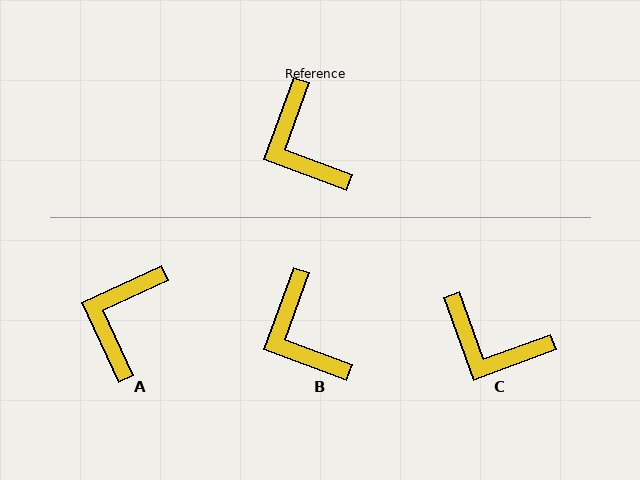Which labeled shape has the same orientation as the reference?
B.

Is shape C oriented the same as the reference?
No, it is off by about 40 degrees.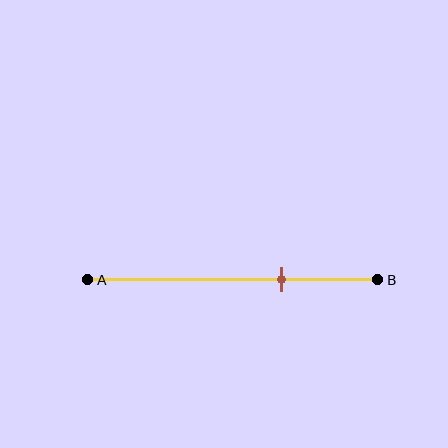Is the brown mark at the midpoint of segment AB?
No, the mark is at about 65% from A, not at the 50% midpoint.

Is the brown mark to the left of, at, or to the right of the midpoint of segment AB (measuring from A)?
The brown mark is to the right of the midpoint of segment AB.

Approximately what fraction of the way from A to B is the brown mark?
The brown mark is approximately 65% of the way from A to B.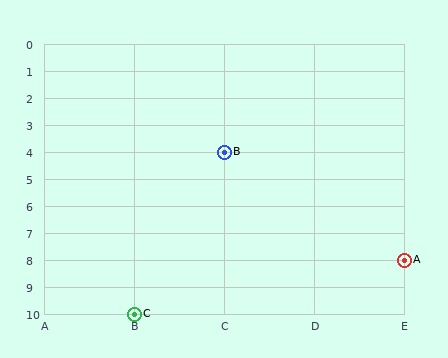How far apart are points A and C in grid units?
Points A and C are 3 columns and 2 rows apart (about 3.6 grid units diagonally).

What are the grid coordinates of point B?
Point B is at grid coordinates (C, 4).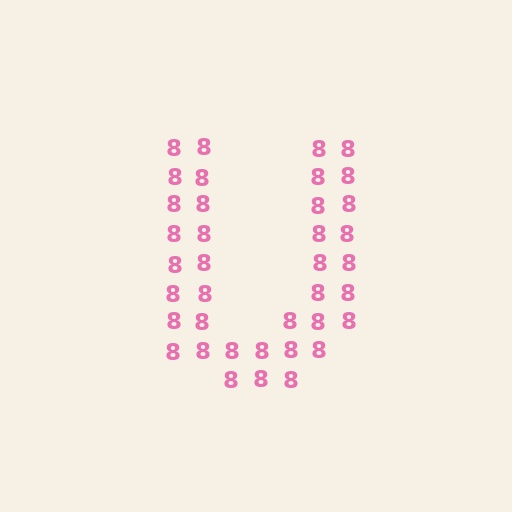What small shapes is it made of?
It is made of small digit 8's.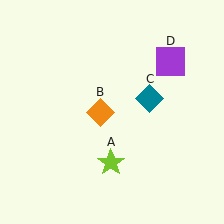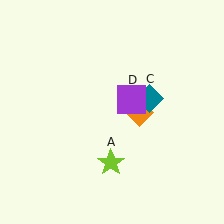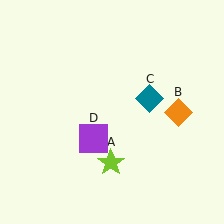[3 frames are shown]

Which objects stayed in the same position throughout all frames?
Lime star (object A) and teal diamond (object C) remained stationary.